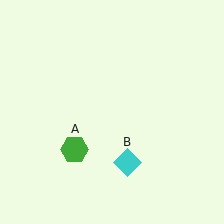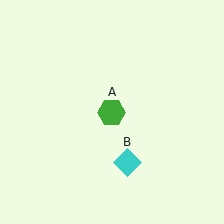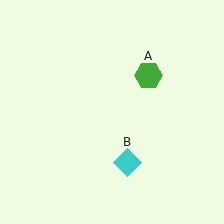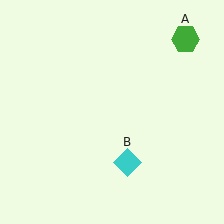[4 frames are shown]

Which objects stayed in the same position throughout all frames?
Cyan diamond (object B) remained stationary.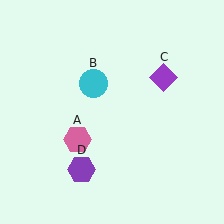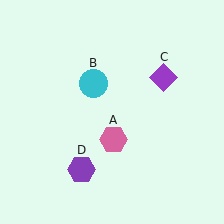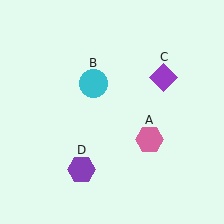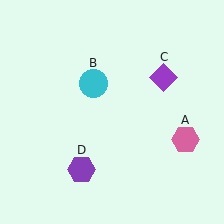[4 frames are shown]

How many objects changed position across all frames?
1 object changed position: pink hexagon (object A).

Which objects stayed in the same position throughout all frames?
Cyan circle (object B) and purple diamond (object C) and purple hexagon (object D) remained stationary.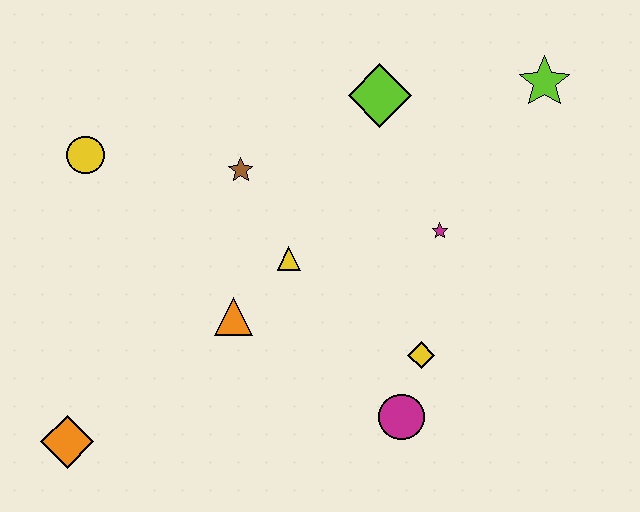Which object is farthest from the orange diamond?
The lime star is farthest from the orange diamond.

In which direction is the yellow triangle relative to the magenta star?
The yellow triangle is to the left of the magenta star.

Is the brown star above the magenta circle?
Yes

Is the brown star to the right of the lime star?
No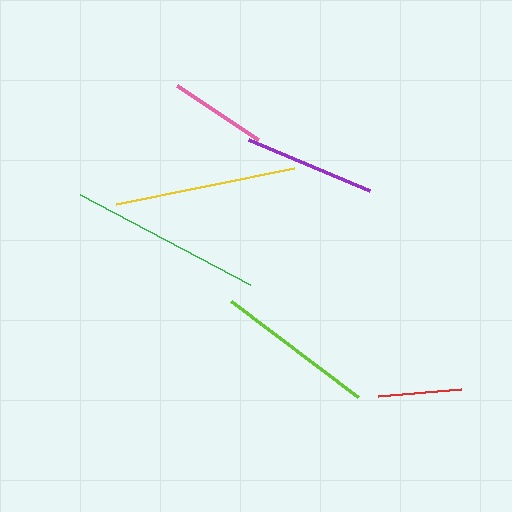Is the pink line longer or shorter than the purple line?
The purple line is longer than the pink line.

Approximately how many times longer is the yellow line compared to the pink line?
The yellow line is approximately 1.9 times the length of the pink line.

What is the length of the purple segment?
The purple segment is approximately 131 pixels long.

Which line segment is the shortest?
The red line is the shortest at approximately 83 pixels.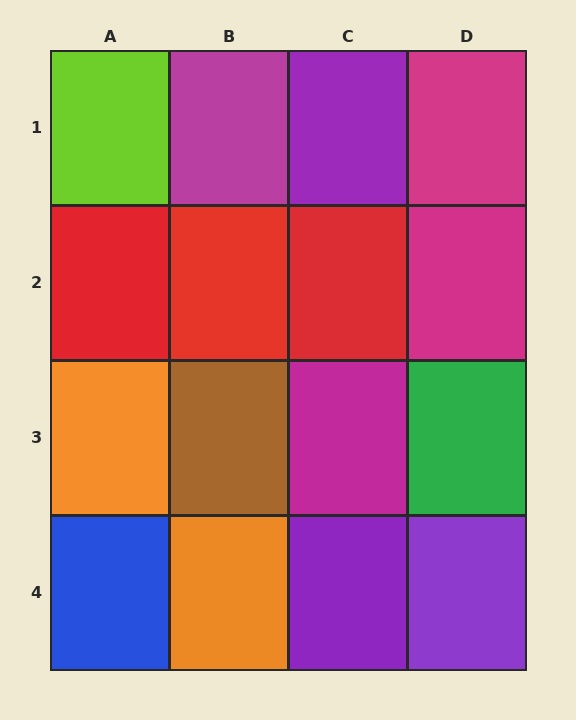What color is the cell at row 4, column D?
Purple.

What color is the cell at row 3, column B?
Brown.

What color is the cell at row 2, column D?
Magenta.